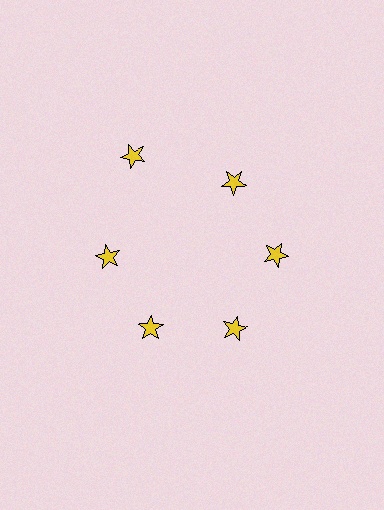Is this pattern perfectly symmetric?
No. The 6 yellow stars are arranged in a ring, but one element near the 11 o'clock position is pushed outward from the center, breaking the 6-fold rotational symmetry.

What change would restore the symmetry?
The symmetry would be restored by moving it inward, back onto the ring so that all 6 stars sit at equal angles and equal distance from the center.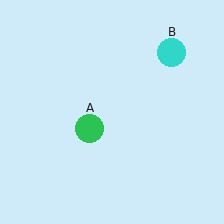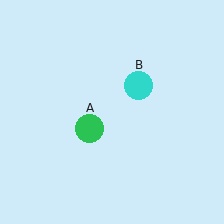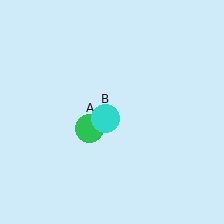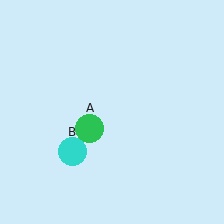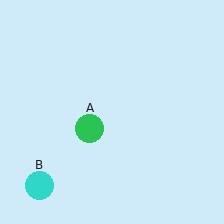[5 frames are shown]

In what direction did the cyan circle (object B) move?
The cyan circle (object B) moved down and to the left.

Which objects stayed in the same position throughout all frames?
Green circle (object A) remained stationary.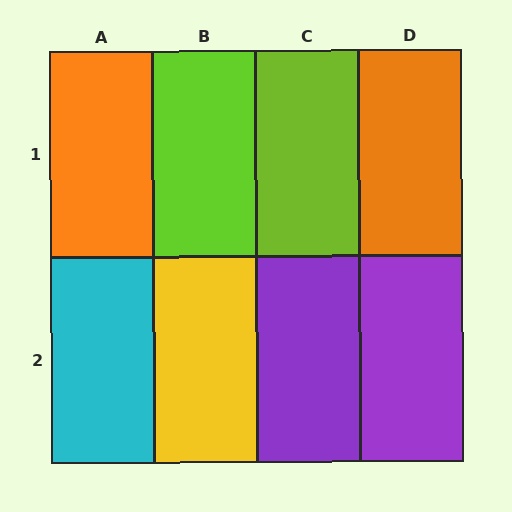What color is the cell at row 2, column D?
Purple.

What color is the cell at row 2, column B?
Yellow.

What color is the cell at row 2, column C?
Purple.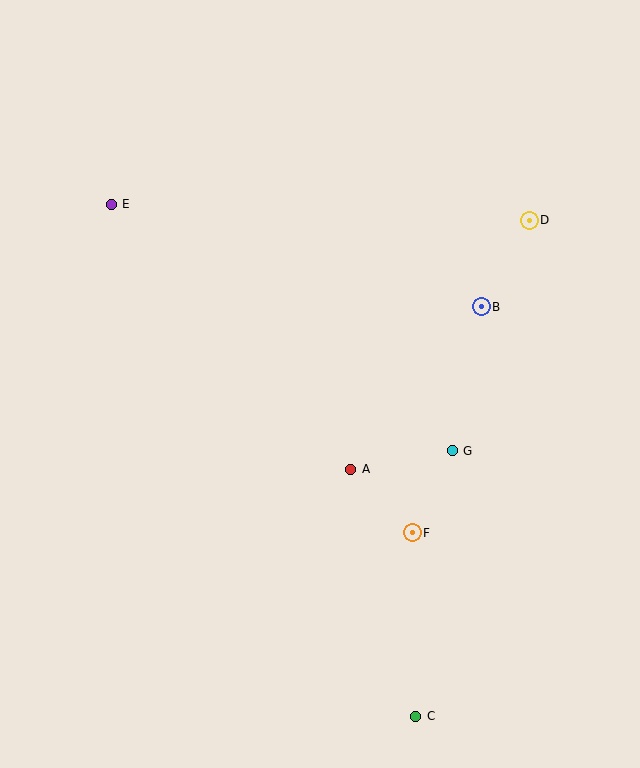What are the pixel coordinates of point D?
Point D is at (529, 220).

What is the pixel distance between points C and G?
The distance between C and G is 268 pixels.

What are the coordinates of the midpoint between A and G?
The midpoint between A and G is at (402, 460).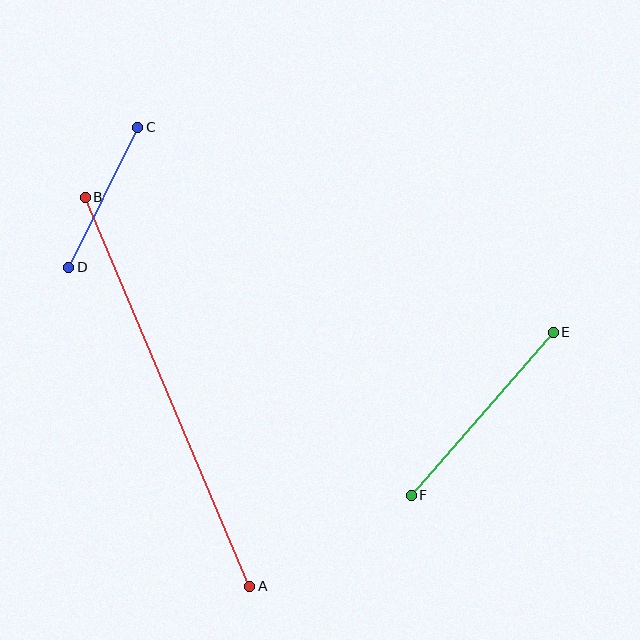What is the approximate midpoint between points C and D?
The midpoint is at approximately (103, 197) pixels.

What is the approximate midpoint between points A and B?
The midpoint is at approximately (167, 392) pixels.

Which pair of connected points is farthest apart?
Points A and B are farthest apart.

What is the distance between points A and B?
The distance is approximately 423 pixels.